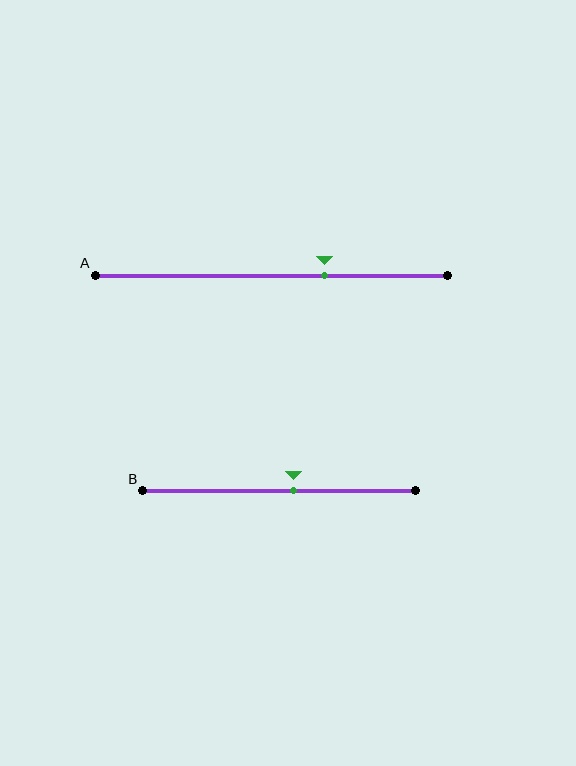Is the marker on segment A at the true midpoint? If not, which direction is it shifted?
No, the marker on segment A is shifted to the right by about 15% of the segment length.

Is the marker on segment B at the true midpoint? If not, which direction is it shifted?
No, the marker on segment B is shifted to the right by about 5% of the segment length.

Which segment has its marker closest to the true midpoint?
Segment B has its marker closest to the true midpoint.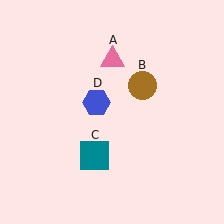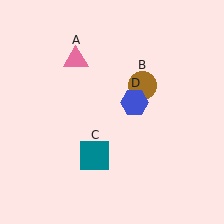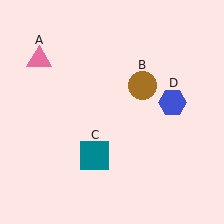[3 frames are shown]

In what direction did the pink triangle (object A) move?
The pink triangle (object A) moved left.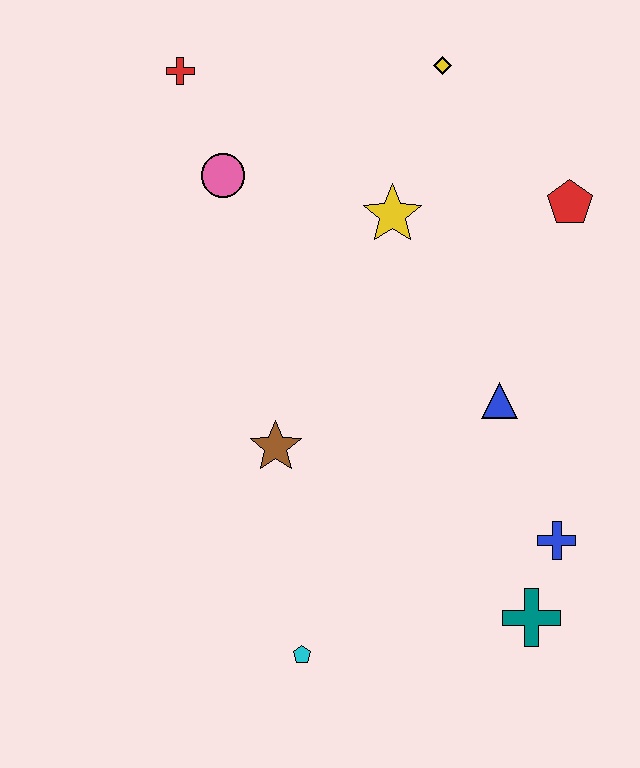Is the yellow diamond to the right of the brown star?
Yes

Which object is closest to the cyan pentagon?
The brown star is closest to the cyan pentagon.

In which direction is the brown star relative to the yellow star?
The brown star is below the yellow star.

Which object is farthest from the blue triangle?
The red cross is farthest from the blue triangle.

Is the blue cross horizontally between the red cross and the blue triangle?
No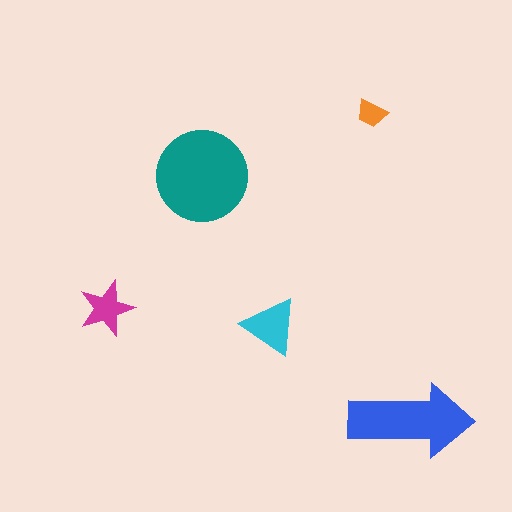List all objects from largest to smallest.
The teal circle, the blue arrow, the cyan triangle, the magenta star, the orange trapezoid.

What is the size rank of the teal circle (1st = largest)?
1st.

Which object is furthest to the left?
The magenta star is leftmost.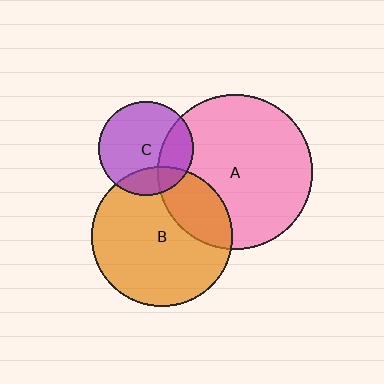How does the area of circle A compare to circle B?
Approximately 1.2 times.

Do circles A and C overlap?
Yes.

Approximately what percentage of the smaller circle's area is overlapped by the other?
Approximately 25%.